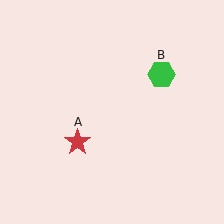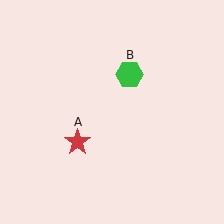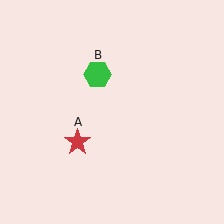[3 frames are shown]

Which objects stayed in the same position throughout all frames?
Red star (object A) remained stationary.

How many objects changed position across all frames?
1 object changed position: green hexagon (object B).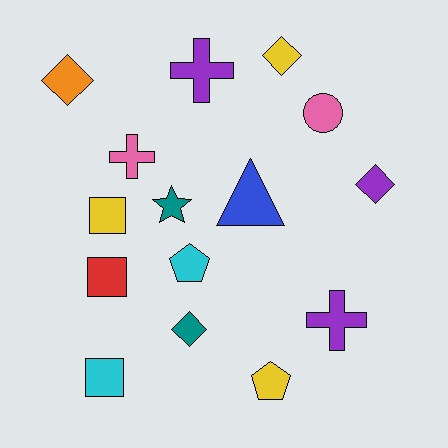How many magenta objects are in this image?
There are no magenta objects.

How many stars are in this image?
There is 1 star.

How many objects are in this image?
There are 15 objects.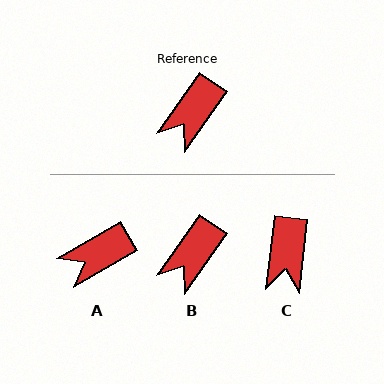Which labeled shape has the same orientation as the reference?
B.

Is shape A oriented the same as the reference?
No, it is off by about 24 degrees.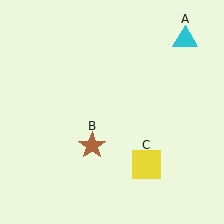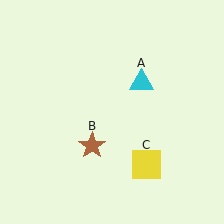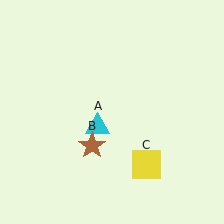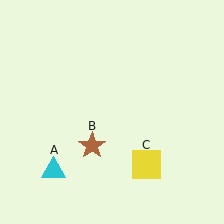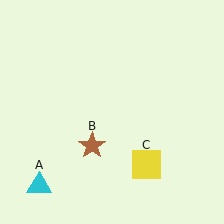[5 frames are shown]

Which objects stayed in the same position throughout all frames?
Brown star (object B) and yellow square (object C) remained stationary.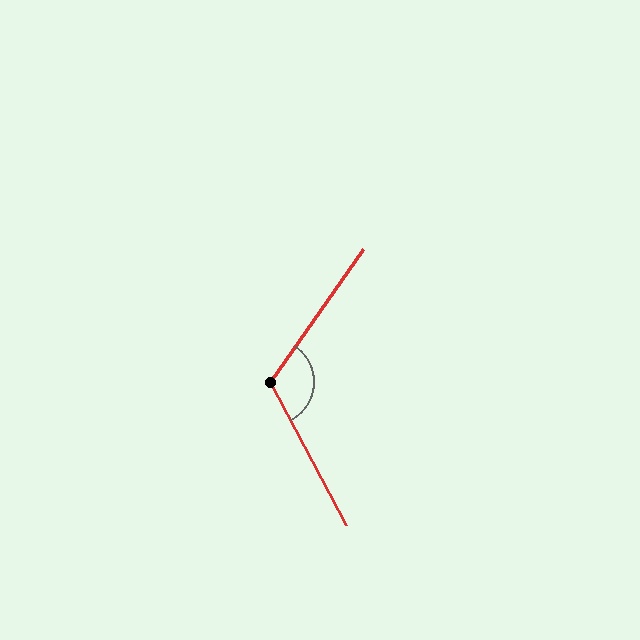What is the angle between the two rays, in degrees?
Approximately 117 degrees.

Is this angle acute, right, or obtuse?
It is obtuse.